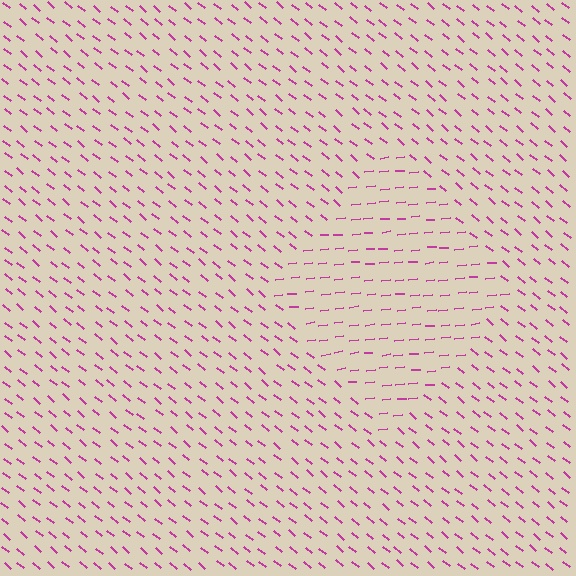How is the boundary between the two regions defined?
The boundary is defined purely by a change in line orientation (approximately 45 degrees difference). All lines are the same color and thickness.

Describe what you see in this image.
The image is filled with small magenta line segments. A diamond region in the image has lines oriented differently from the surrounding lines, creating a visible texture boundary.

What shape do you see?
I see a diamond.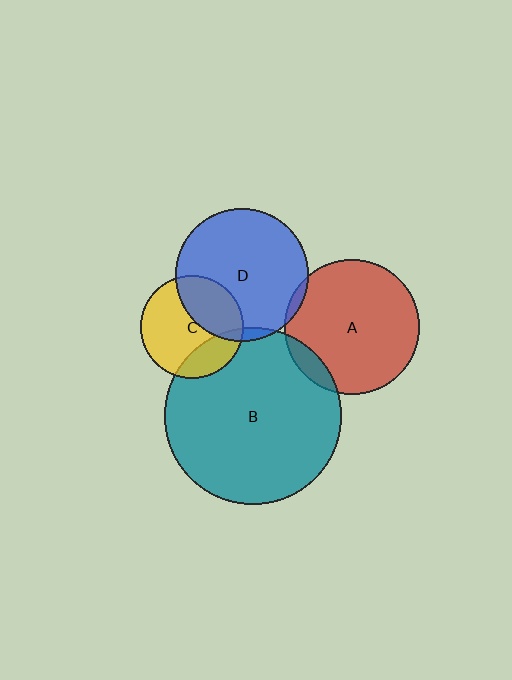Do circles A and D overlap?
Yes.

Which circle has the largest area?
Circle B (teal).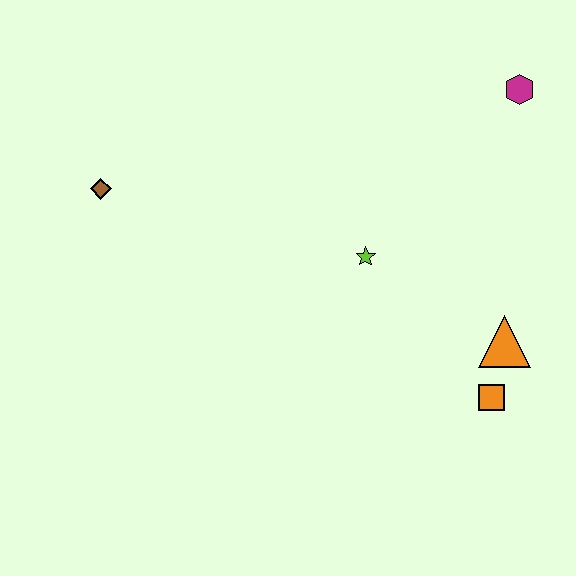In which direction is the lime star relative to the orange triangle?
The lime star is to the left of the orange triangle.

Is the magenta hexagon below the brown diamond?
No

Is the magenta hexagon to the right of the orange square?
Yes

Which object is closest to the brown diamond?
The lime star is closest to the brown diamond.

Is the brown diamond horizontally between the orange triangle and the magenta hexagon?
No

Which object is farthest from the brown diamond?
The orange square is farthest from the brown diamond.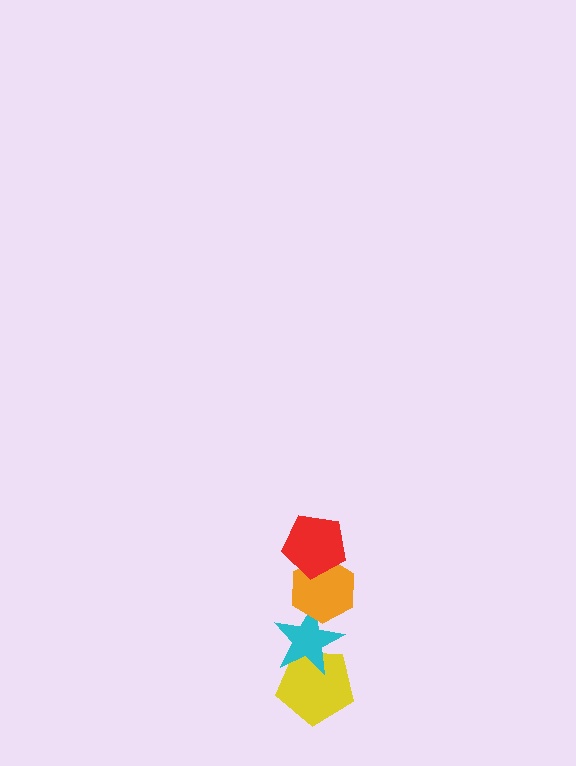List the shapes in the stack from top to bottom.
From top to bottom: the red pentagon, the orange hexagon, the cyan star, the yellow pentagon.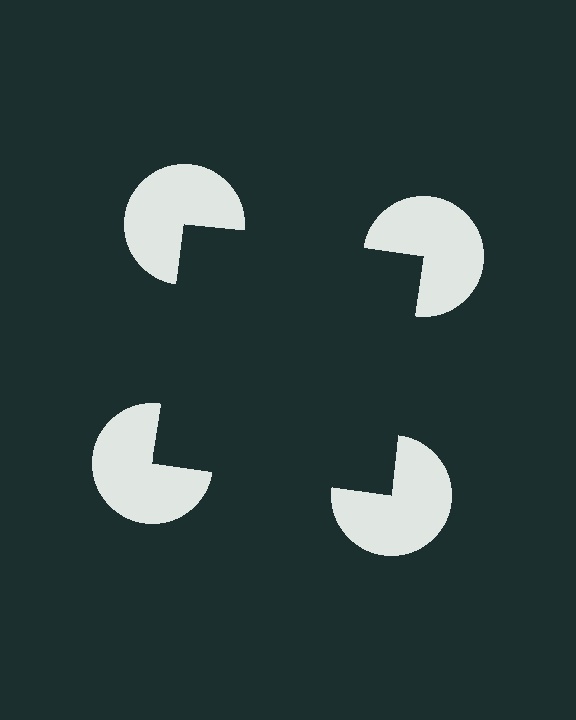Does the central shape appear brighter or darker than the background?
It typically appears slightly darker than the background, even though no actual brightness change is drawn.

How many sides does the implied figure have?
4 sides.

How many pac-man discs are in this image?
There are 4 — one at each vertex of the illusory square.